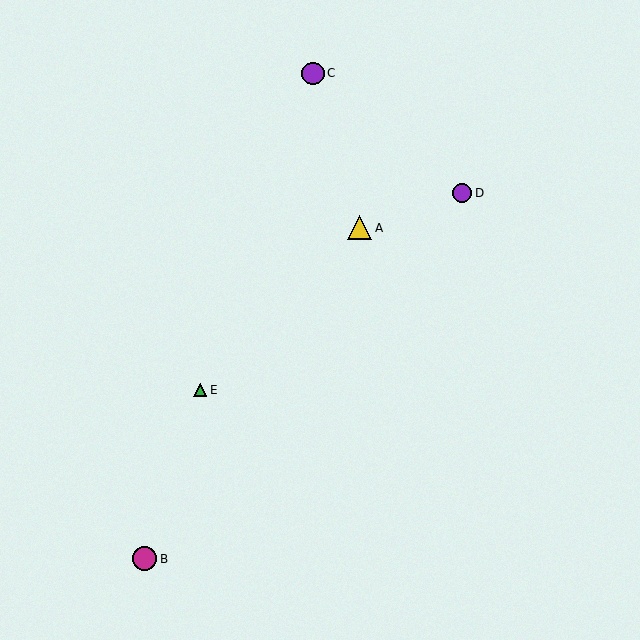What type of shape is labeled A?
Shape A is a yellow triangle.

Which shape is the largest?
The magenta circle (labeled B) is the largest.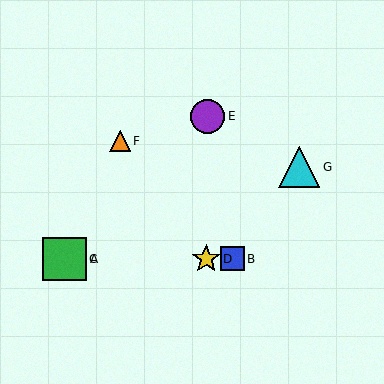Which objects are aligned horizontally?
Objects A, B, C, D are aligned horizontally.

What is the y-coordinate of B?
Object B is at y≈259.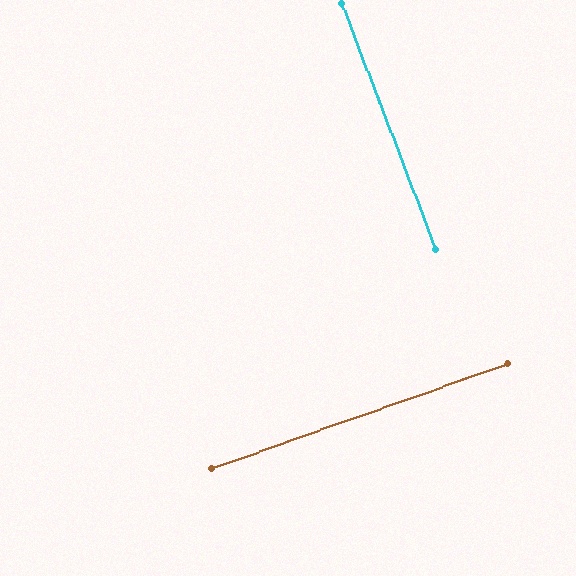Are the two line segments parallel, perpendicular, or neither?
Perpendicular — they meet at approximately 88°.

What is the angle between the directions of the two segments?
Approximately 88 degrees.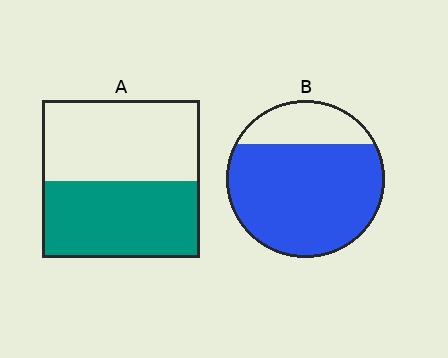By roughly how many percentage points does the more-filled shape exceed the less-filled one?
By roughly 30 percentage points (B over A).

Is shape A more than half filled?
Roughly half.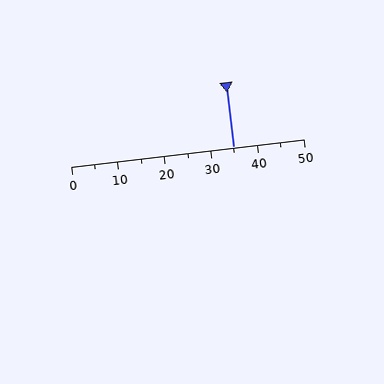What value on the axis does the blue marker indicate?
The marker indicates approximately 35.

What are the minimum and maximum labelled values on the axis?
The axis runs from 0 to 50.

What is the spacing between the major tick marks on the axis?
The major ticks are spaced 10 apart.